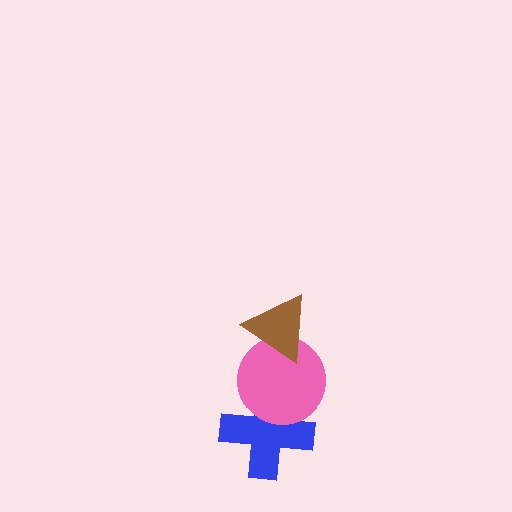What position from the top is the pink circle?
The pink circle is 2nd from the top.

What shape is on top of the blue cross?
The pink circle is on top of the blue cross.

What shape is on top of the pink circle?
The brown triangle is on top of the pink circle.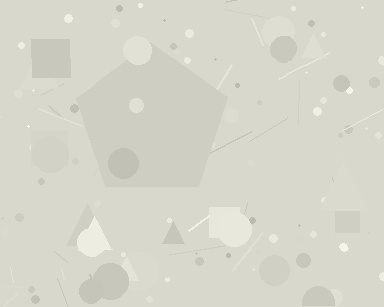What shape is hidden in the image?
A pentagon is hidden in the image.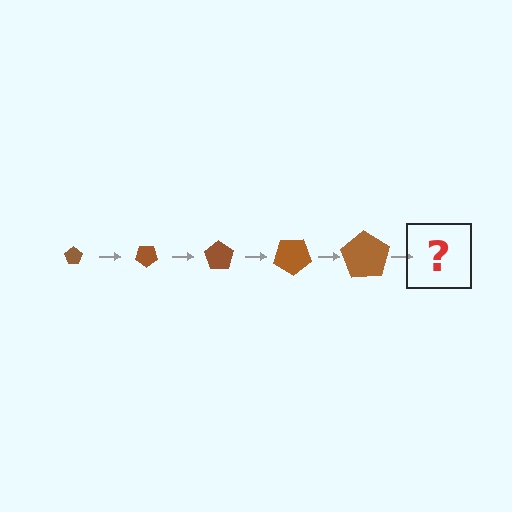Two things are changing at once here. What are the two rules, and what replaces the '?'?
The two rules are that the pentagon grows larger each step and it rotates 35 degrees each step. The '?' should be a pentagon, larger than the previous one and rotated 175 degrees from the start.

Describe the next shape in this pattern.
It should be a pentagon, larger than the previous one and rotated 175 degrees from the start.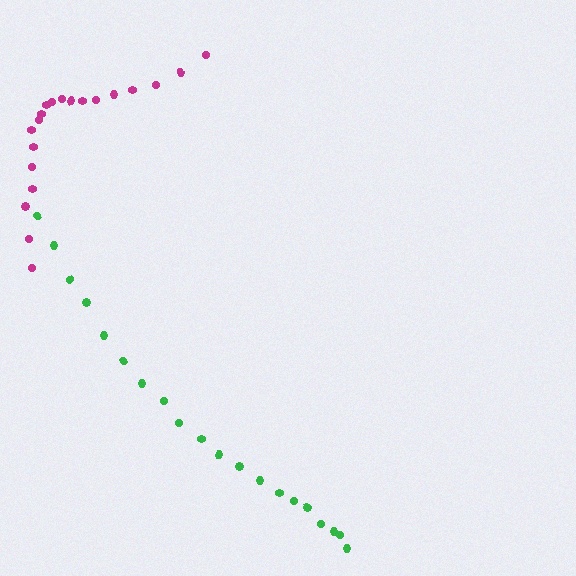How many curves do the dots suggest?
There are 2 distinct paths.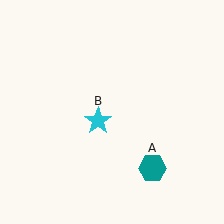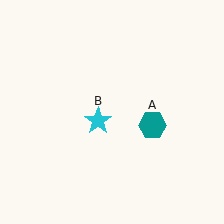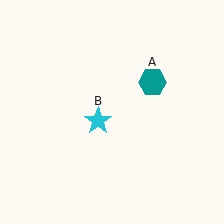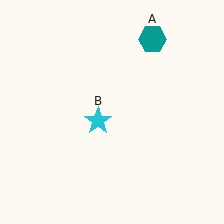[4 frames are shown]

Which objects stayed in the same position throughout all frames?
Cyan star (object B) remained stationary.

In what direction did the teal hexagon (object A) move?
The teal hexagon (object A) moved up.